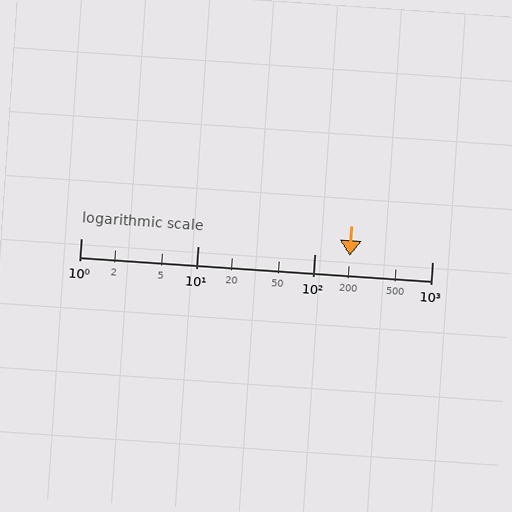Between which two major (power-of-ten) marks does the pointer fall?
The pointer is between 100 and 1000.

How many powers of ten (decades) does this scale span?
The scale spans 3 decades, from 1 to 1000.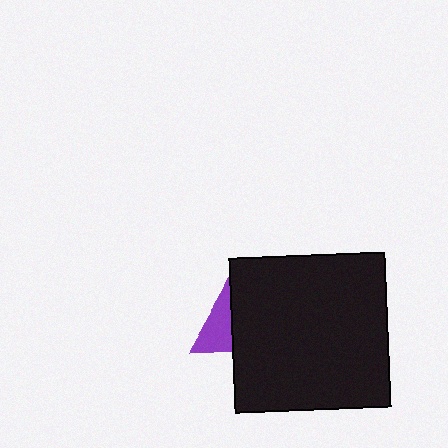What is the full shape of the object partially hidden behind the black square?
The partially hidden object is a purple triangle.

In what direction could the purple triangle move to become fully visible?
The purple triangle could move left. That would shift it out from behind the black square entirely.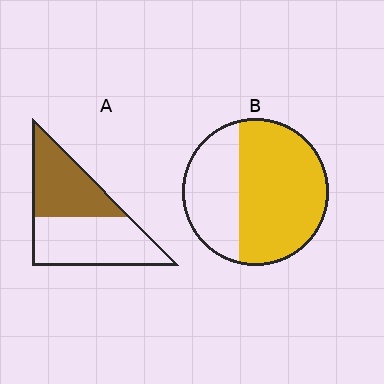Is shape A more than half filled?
No.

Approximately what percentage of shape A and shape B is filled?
A is approximately 45% and B is approximately 65%.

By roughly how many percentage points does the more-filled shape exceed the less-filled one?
By roughly 20 percentage points (B over A).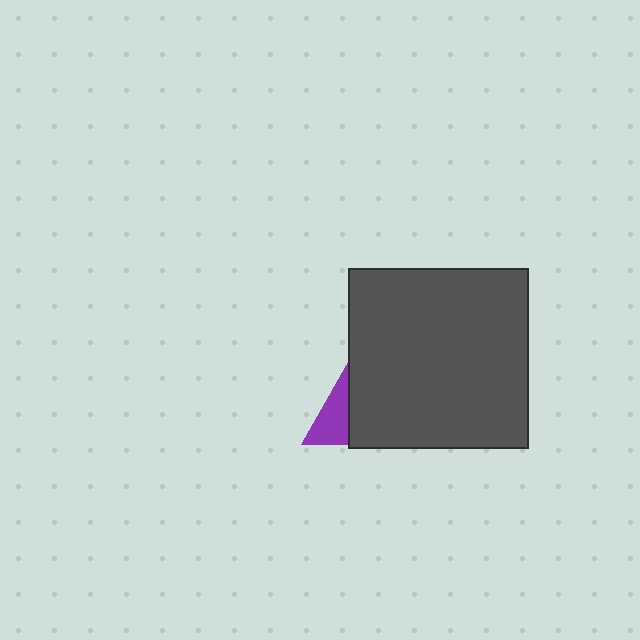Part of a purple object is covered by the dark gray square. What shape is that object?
It is a triangle.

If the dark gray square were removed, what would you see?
You would see the complete purple triangle.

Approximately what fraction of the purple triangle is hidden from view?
Roughly 67% of the purple triangle is hidden behind the dark gray square.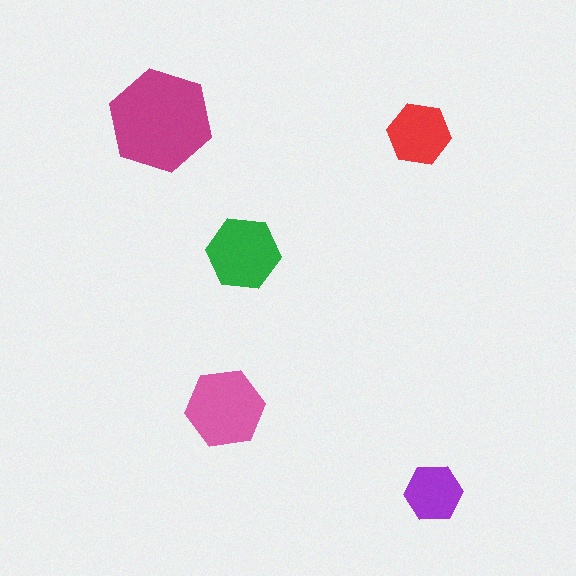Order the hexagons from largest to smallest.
the magenta one, the pink one, the green one, the red one, the purple one.